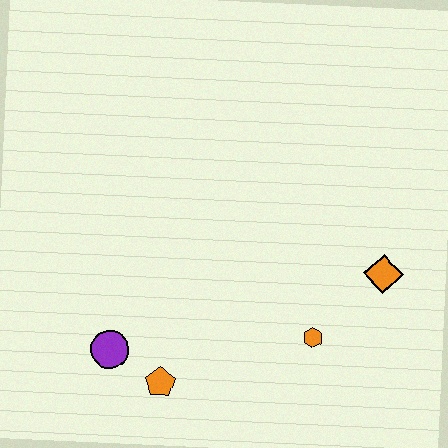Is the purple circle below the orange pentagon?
No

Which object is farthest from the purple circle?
The orange diamond is farthest from the purple circle.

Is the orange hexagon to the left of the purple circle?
No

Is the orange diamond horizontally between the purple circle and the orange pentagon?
No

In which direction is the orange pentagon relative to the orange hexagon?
The orange pentagon is to the left of the orange hexagon.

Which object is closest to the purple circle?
The orange pentagon is closest to the purple circle.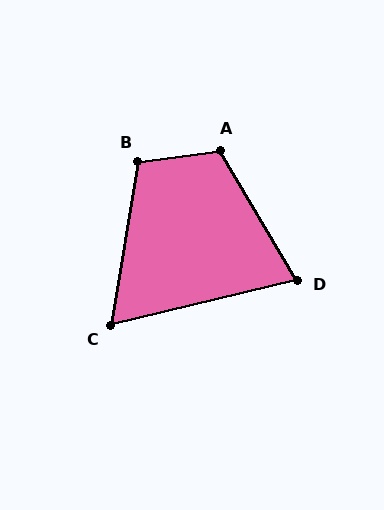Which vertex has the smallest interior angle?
C, at approximately 67 degrees.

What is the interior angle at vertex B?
Approximately 107 degrees (obtuse).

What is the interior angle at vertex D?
Approximately 73 degrees (acute).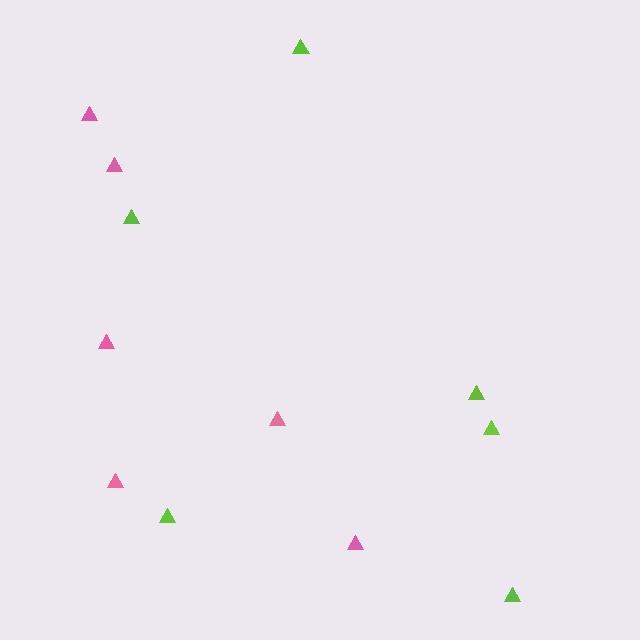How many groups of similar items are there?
There are 2 groups: one group of lime triangles (6) and one group of pink triangles (6).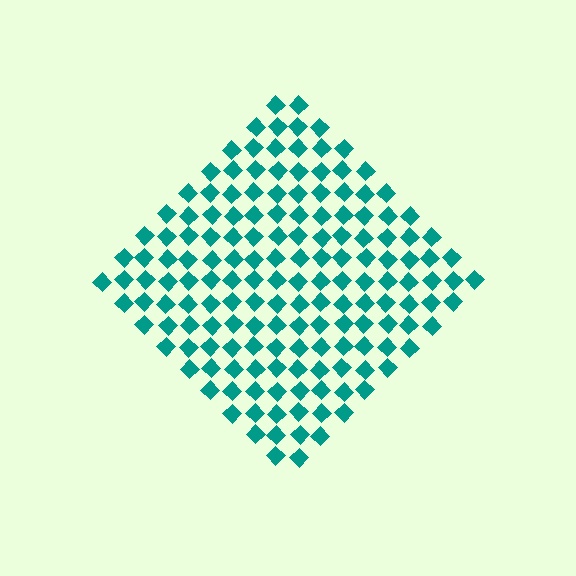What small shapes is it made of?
It is made of small diamonds.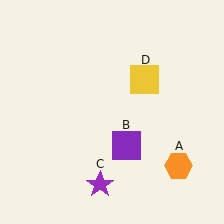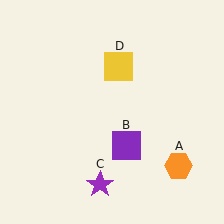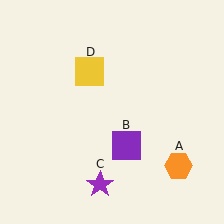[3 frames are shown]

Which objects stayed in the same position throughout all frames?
Orange hexagon (object A) and purple square (object B) and purple star (object C) remained stationary.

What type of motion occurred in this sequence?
The yellow square (object D) rotated counterclockwise around the center of the scene.